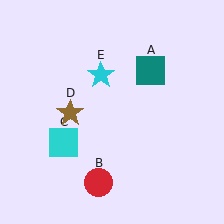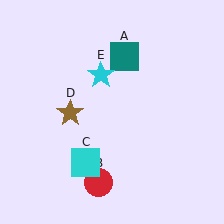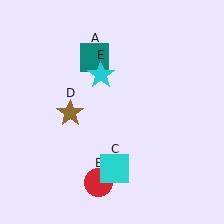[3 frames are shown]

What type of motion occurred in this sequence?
The teal square (object A), cyan square (object C) rotated counterclockwise around the center of the scene.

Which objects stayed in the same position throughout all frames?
Red circle (object B) and brown star (object D) and cyan star (object E) remained stationary.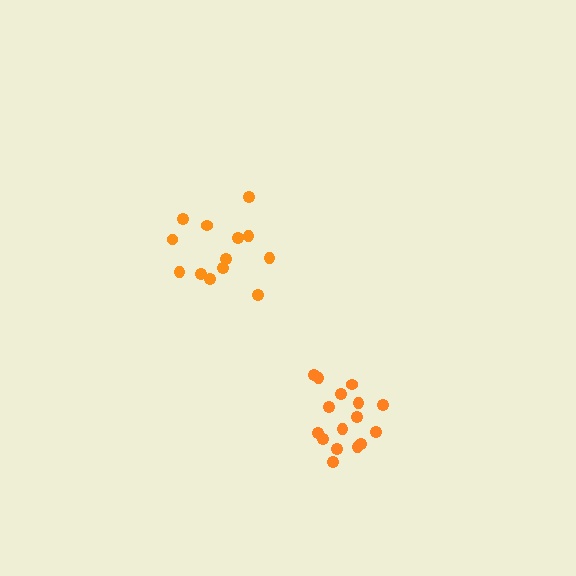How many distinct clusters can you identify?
There are 2 distinct clusters.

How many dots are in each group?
Group 1: 13 dots, Group 2: 16 dots (29 total).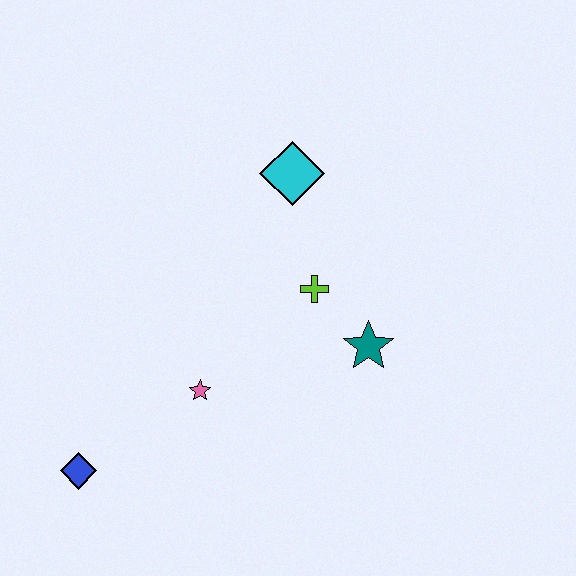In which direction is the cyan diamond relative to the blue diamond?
The cyan diamond is above the blue diamond.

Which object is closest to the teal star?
The lime cross is closest to the teal star.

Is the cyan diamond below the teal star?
No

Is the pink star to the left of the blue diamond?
No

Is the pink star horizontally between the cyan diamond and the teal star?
No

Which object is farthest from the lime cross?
The blue diamond is farthest from the lime cross.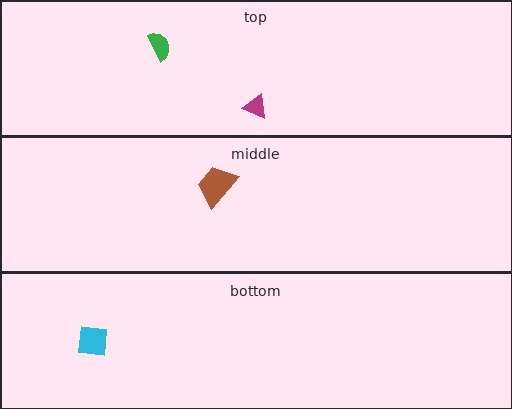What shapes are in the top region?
The green semicircle, the magenta triangle.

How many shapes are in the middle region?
1.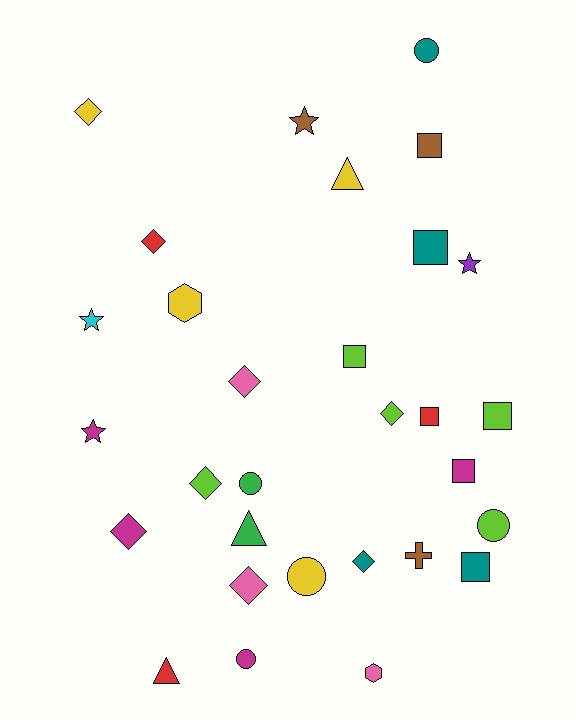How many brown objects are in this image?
There are 3 brown objects.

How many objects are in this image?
There are 30 objects.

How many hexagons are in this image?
There are 2 hexagons.